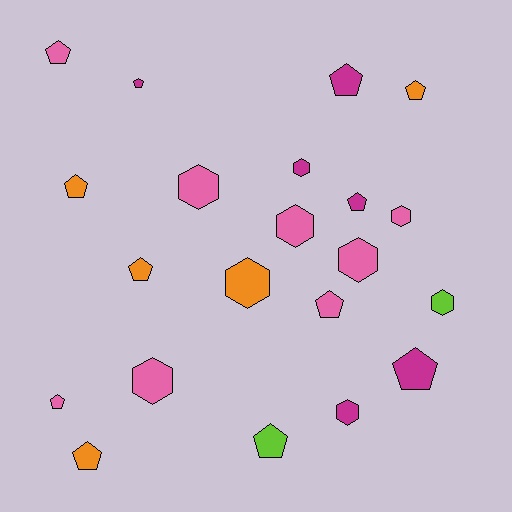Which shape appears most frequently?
Pentagon, with 12 objects.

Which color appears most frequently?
Pink, with 8 objects.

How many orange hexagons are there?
There is 1 orange hexagon.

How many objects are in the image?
There are 21 objects.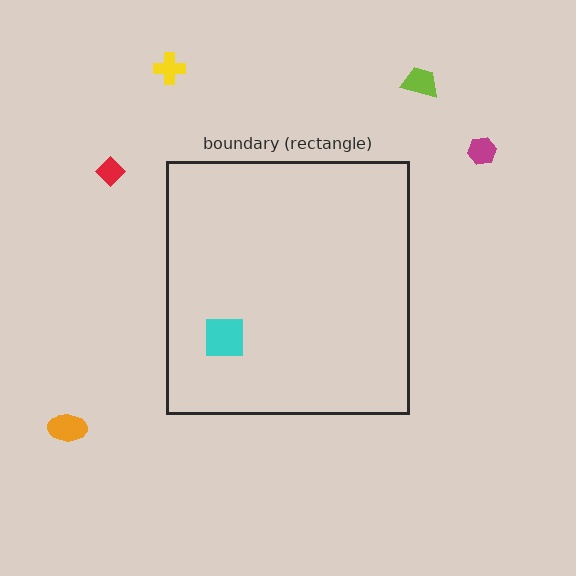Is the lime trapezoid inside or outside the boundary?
Outside.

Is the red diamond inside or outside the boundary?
Outside.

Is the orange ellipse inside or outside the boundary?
Outside.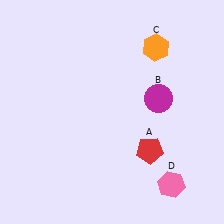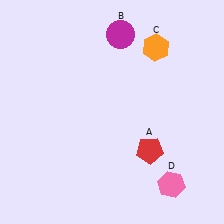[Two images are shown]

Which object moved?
The magenta circle (B) moved up.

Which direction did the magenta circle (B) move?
The magenta circle (B) moved up.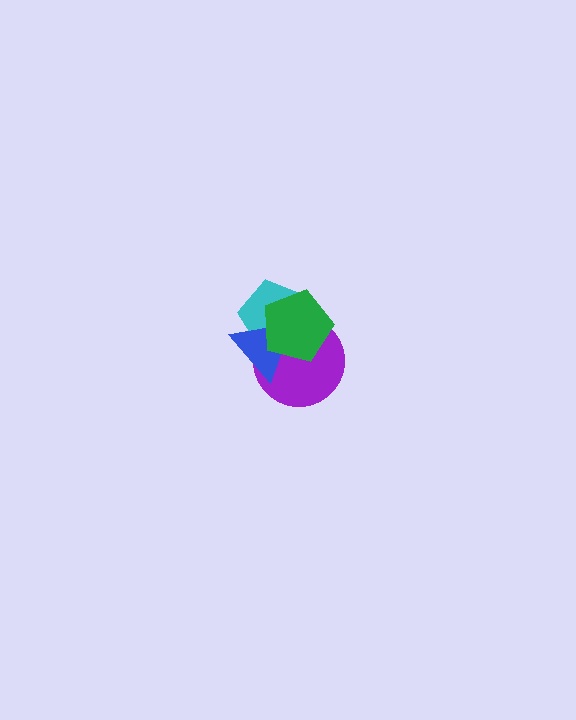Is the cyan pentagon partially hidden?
Yes, it is partially covered by another shape.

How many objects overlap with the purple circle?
3 objects overlap with the purple circle.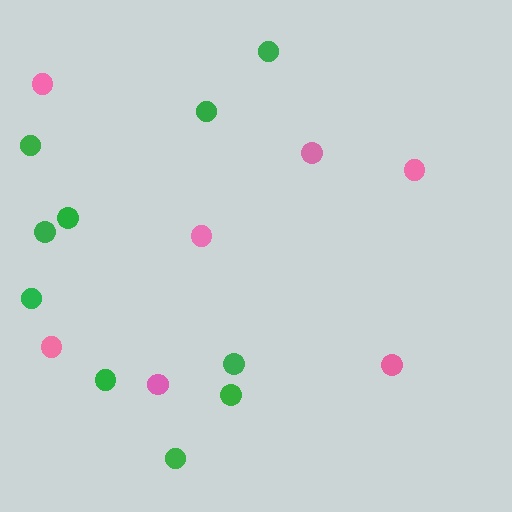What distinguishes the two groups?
There are 2 groups: one group of green circles (10) and one group of pink circles (7).